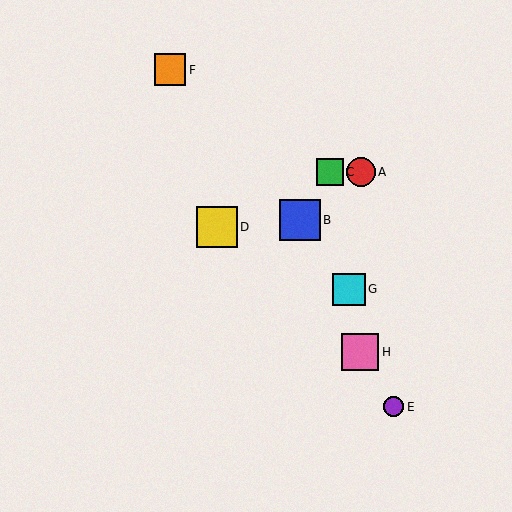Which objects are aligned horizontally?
Objects A, C are aligned horizontally.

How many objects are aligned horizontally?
2 objects (A, C) are aligned horizontally.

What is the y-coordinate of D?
Object D is at y≈227.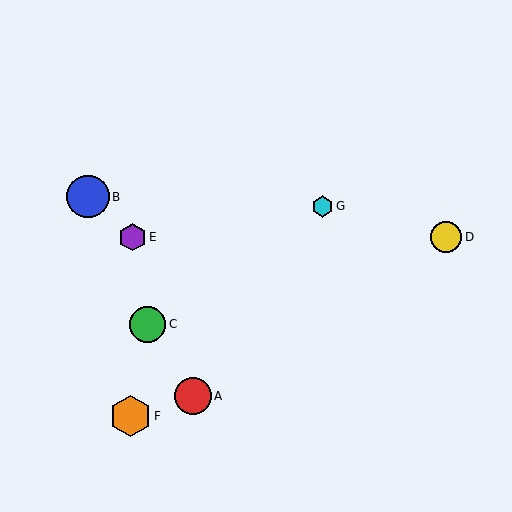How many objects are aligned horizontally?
2 objects (D, E) are aligned horizontally.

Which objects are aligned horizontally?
Objects D, E are aligned horizontally.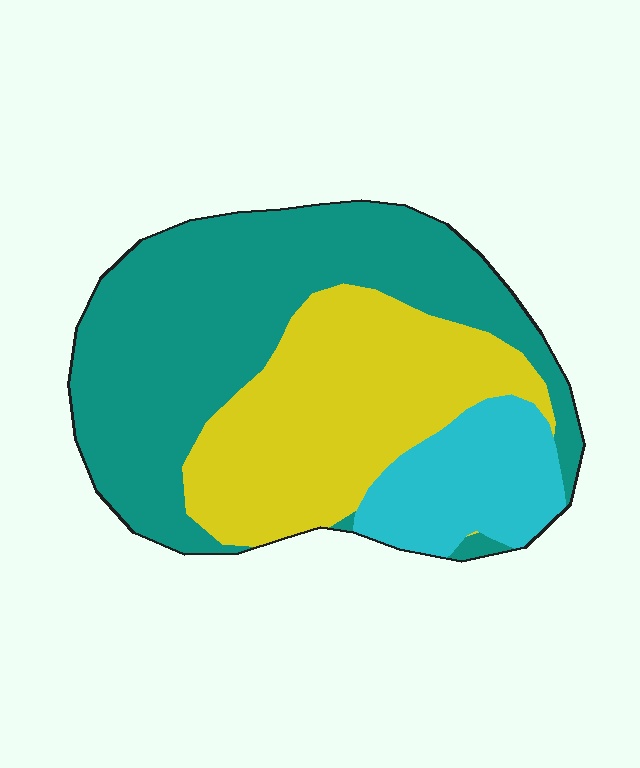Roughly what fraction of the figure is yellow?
Yellow covers 35% of the figure.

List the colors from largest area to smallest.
From largest to smallest: teal, yellow, cyan.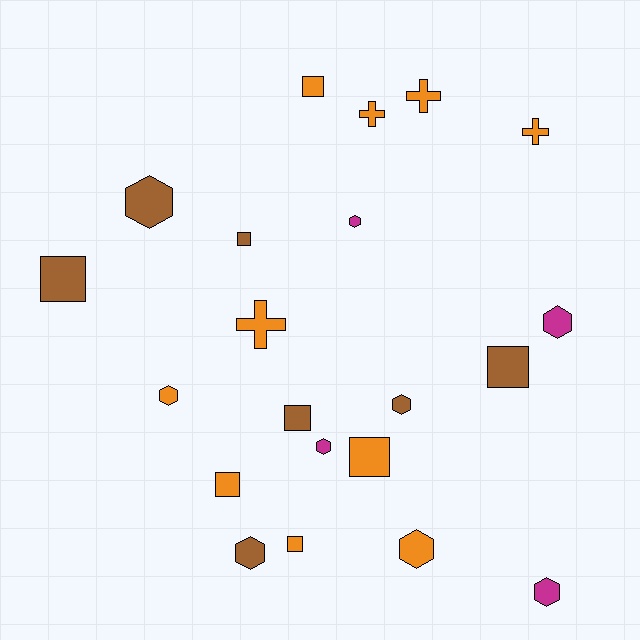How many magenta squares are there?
There are no magenta squares.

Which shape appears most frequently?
Hexagon, with 9 objects.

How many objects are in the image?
There are 21 objects.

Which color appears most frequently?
Orange, with 10 objects.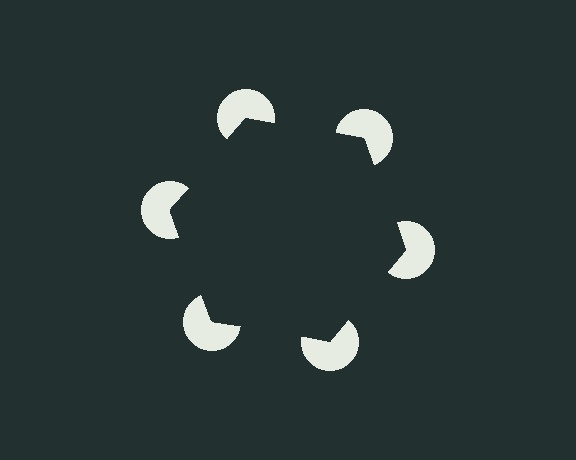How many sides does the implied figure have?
6 sides.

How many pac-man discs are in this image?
There are 6 — one at each vertex of the illusory hexagon.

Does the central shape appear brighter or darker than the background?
It typically appears slightly darker than the background, even though no actual brightness change is drawn.